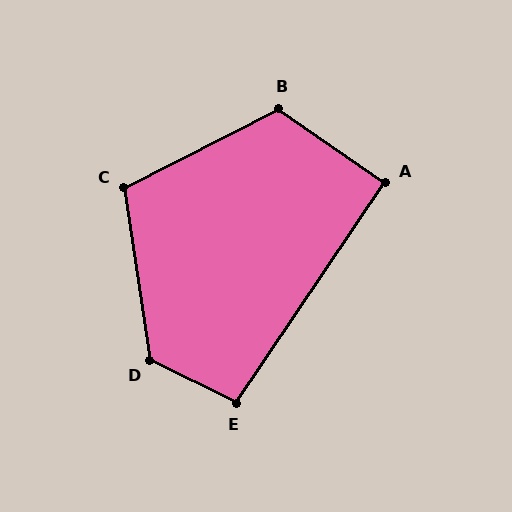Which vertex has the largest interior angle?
D, at approximately 125 degrees.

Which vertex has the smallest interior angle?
A, at approximately 91 degrees.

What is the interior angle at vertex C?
Approximately 108 degrees (obtuse).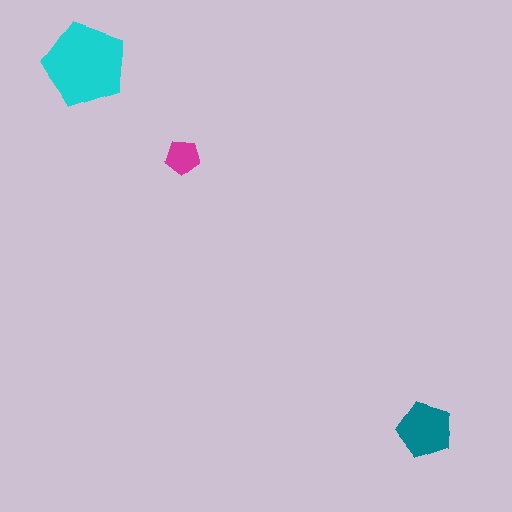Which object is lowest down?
The teal pentagon is bottommost.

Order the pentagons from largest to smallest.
the cyan one, the teal one, the magenta one.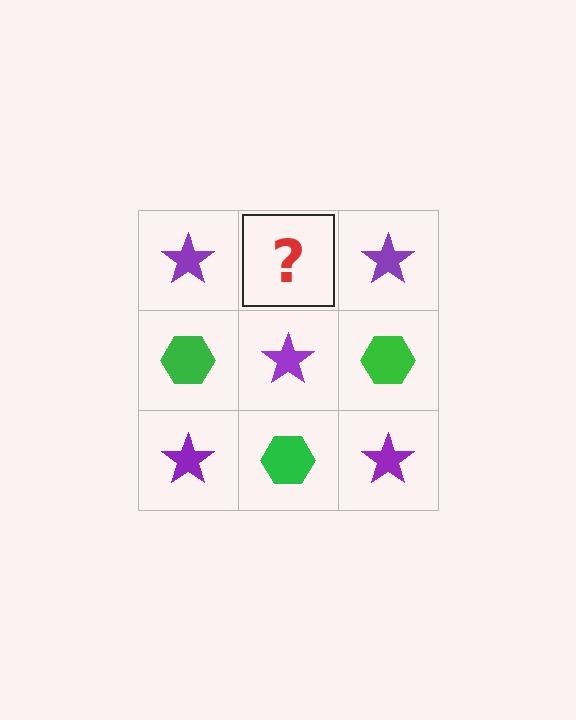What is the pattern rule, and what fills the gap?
The rule is that it alternates purple star and green hexagon in a checkerboard pattern. The gap should be filled with a green hexagon.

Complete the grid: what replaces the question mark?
The question mark should be replaced with a green hexagon.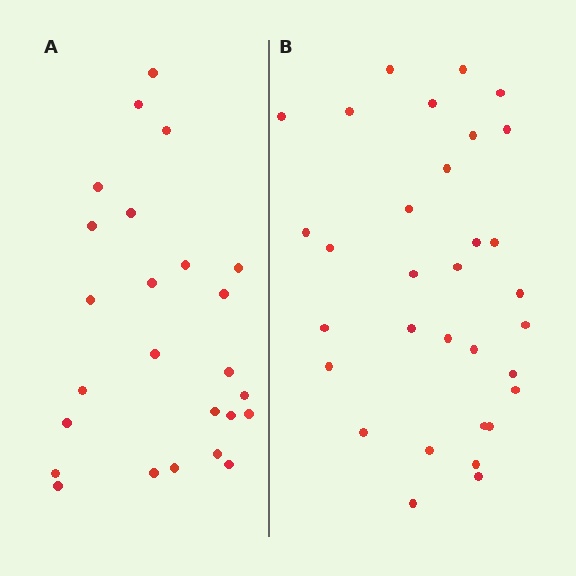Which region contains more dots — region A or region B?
Region B (the right region) has more dots.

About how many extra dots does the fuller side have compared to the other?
Region B has roughly 8 or so more dots than region A.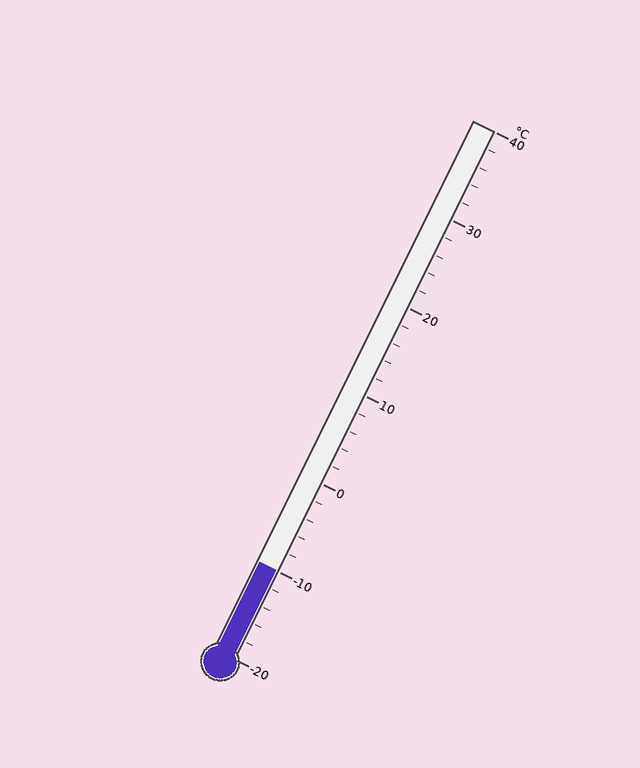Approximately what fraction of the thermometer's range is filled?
The thermometer is filled to approximately 15% of its range.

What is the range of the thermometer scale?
The thermometer scale ranges from -20°C to 40°C.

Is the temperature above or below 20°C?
The temperature is below 20°C.